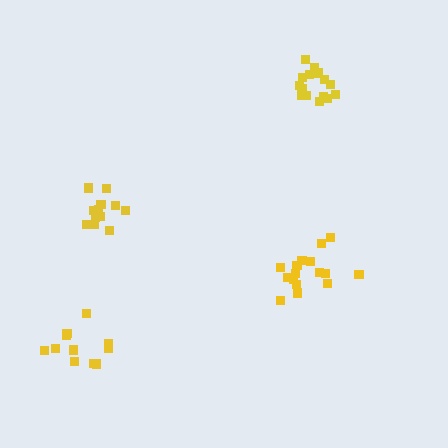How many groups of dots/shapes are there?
There are 4 groups.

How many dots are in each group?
Group 1: 17 dots, Group 2: 16 dots, Group 3: 13 dots, Group 4: 12 dots (58 total).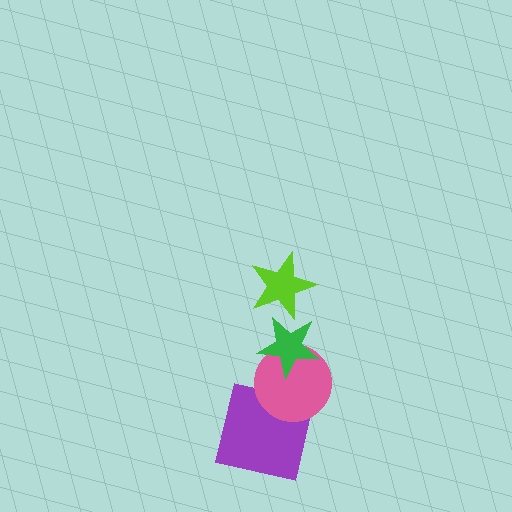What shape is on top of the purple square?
The pink circle is on top of the purple square.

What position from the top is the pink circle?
The pink circle is 3rd from the top.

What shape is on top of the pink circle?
The green star is on top of the pink circle.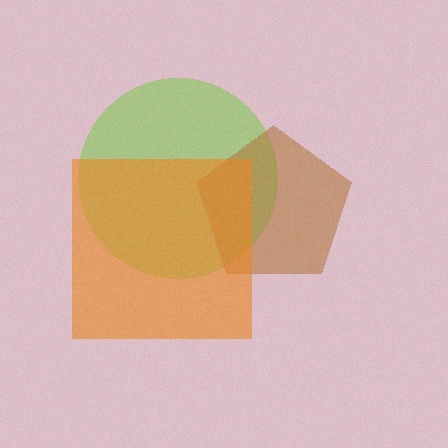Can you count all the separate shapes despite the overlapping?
Yes, there are 3 separate shapes.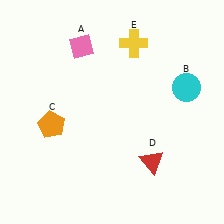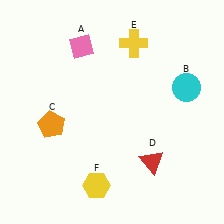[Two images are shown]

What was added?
A yellow hexagon (F) was added in Image 2.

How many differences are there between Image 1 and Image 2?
There is 1 difference between the two images.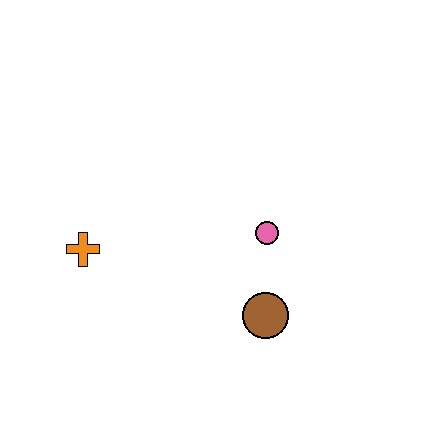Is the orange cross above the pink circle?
No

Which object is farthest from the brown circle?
The orange cross is farthest from the brown circle.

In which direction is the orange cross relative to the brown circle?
The orange cross is to the left of the brown circle.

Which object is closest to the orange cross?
The pink circle is closest to the orange cross.